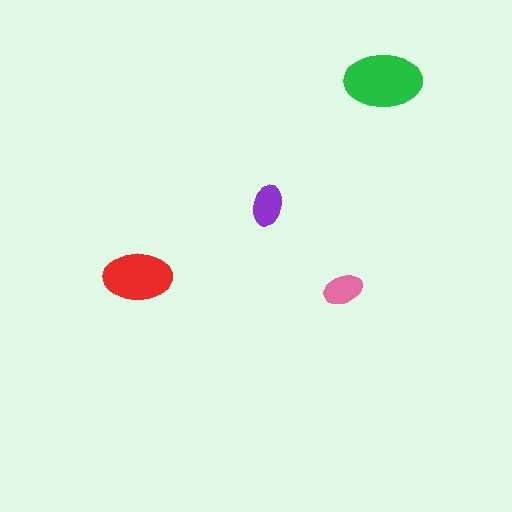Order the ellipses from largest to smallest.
the green one, the red one, the purple one, the pink one.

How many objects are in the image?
There are 4 objects in the image.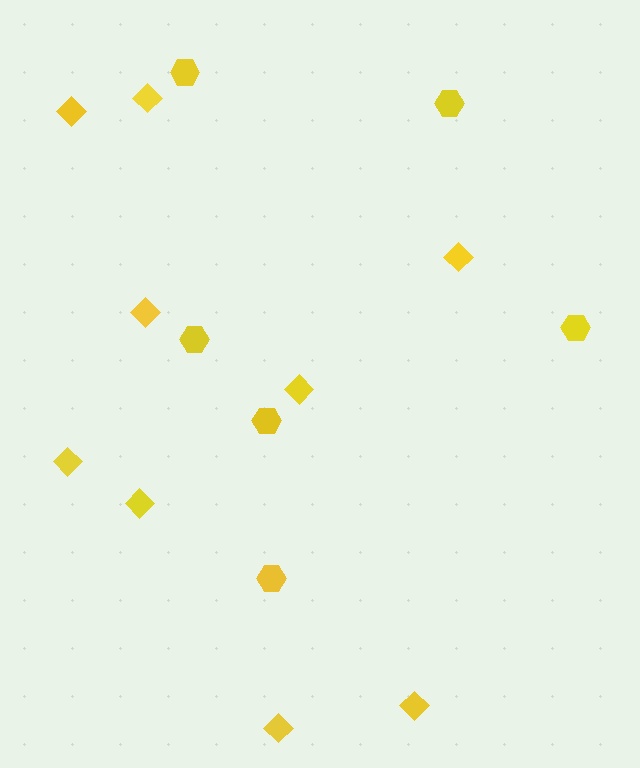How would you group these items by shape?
There are 2 groups: one group of diamonds (9) and one group of hexagons (6).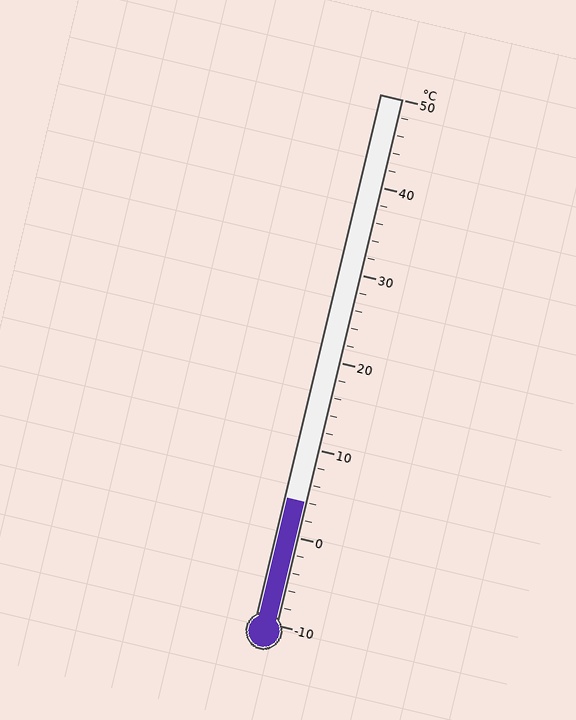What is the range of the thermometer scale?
The thermometer scale ranges from -10°C to 50°C.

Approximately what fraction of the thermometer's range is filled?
The thermometer is filled to approximately 25% of its range.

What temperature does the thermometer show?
The thermometer shows approximately 4°C.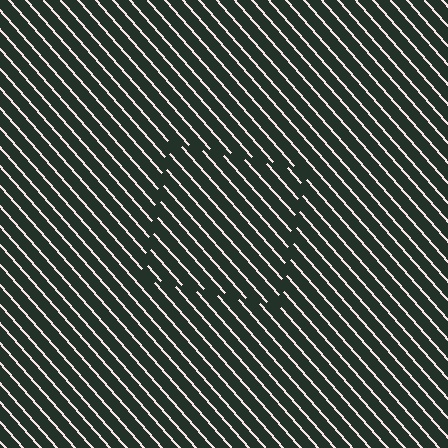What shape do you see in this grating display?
An illusory square. The interior of the shape contains the same grating, shifted by half a period — the contour is defined by the phase discontinuity where line-ends from the inner and outer gratings abut.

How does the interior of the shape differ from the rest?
The interior of the shape contains the same grating, shifted by half a period — the contour is defined by the phase discontinuity where line-ends from the inner and outer gratings abut.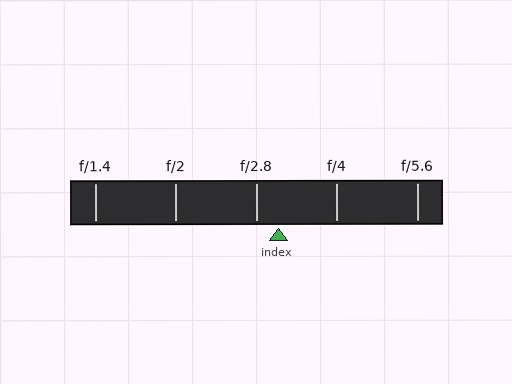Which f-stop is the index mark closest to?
The index mark is closest to f/2.8.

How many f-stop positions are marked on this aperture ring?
There are 5 f-stop positions marked.